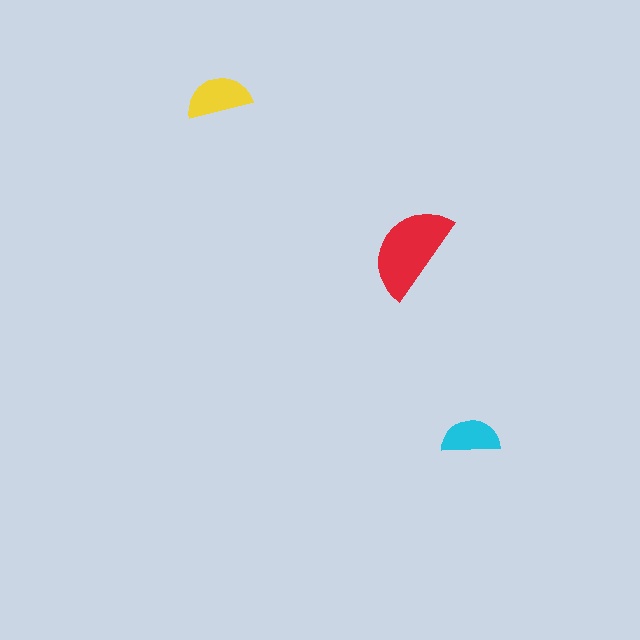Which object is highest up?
The yellow semicircle is topmost.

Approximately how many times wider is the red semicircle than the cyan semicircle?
About 1.5 times wider.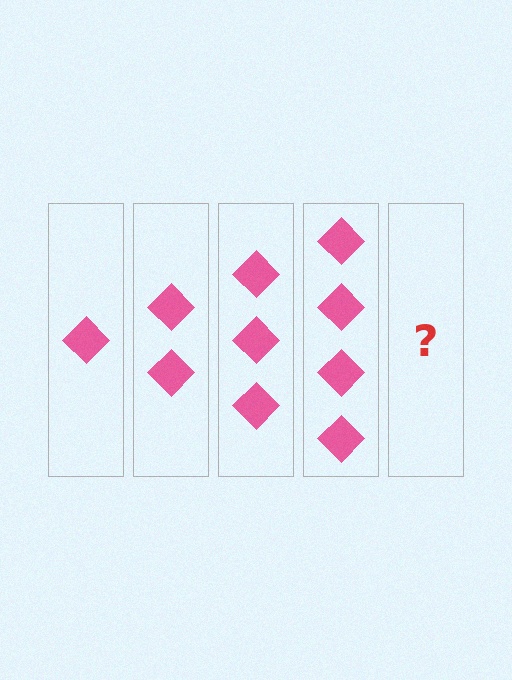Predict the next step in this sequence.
The next step is 5 diamonds.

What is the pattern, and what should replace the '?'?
The pattern is that each step adds one more diamond. The '?' should be 5 diamonds.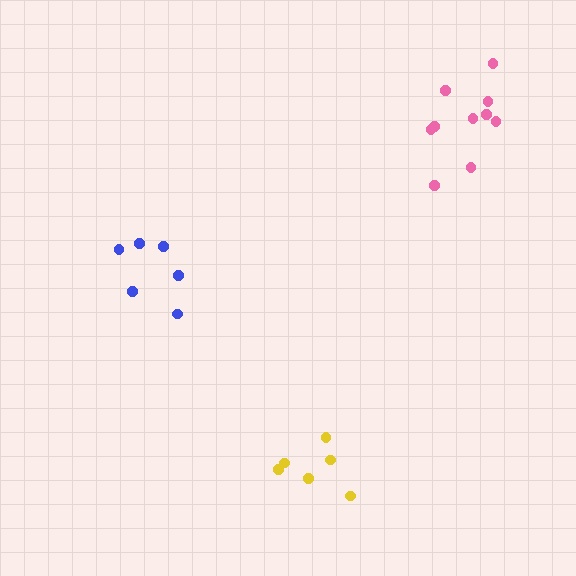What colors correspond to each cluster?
The clusters are colored: yellow, pink, blue.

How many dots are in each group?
Group 1: 6 dots, Group 2: 10 dots, Group 3: 6 dots (22 total).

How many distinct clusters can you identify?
There are 3 distinct clusters.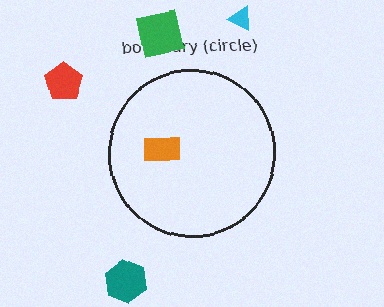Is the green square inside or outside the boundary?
Outside.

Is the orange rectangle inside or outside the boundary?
Inside.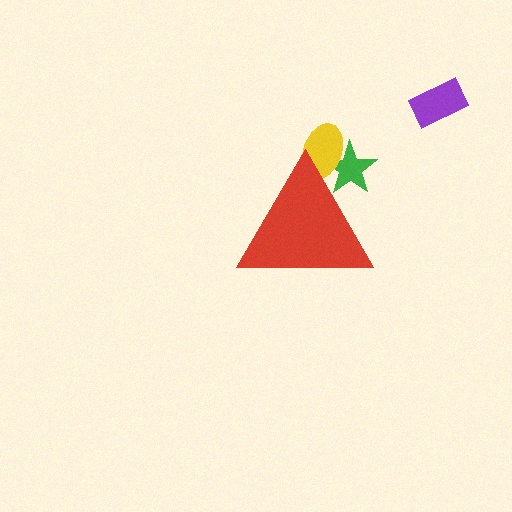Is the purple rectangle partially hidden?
No, the purple rectangle is fully visible.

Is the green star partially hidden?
Yes, the green star is partially hidden behind the red triangle.